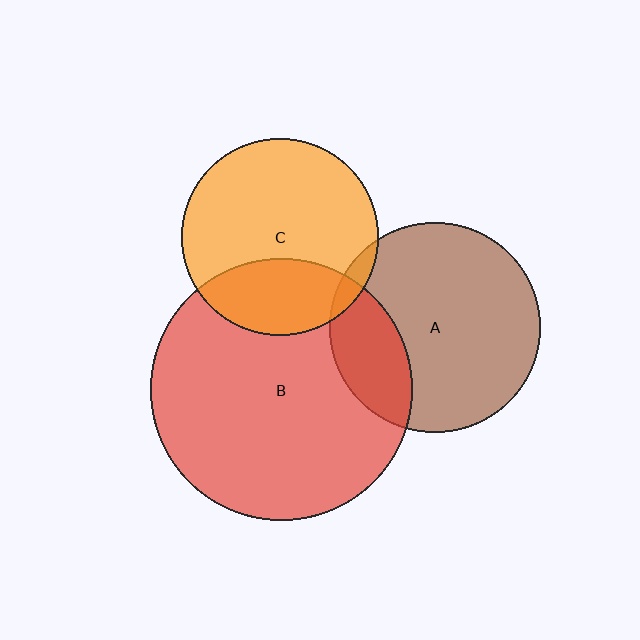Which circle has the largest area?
Circle B (red).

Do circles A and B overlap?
Yes.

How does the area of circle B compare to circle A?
Approximately 1.6 times.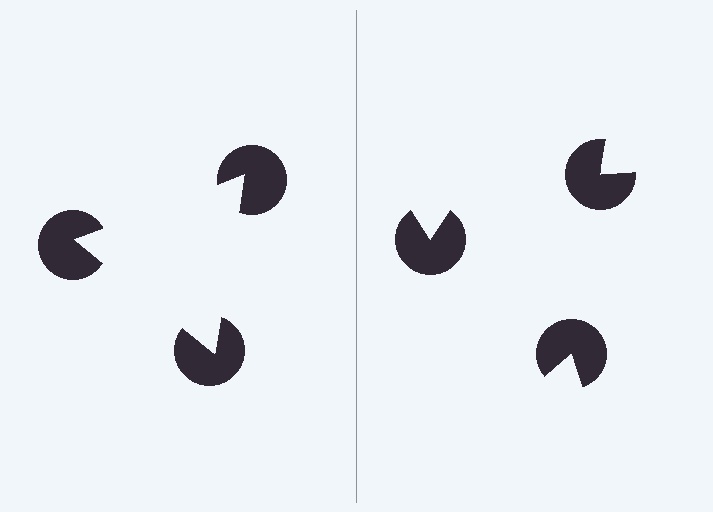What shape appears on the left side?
An illusory triangle.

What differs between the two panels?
The pac-man discs are positioned identically on both sides; only the wedge orientations differ. On the left they align to a triangle; on the right they are misaligned.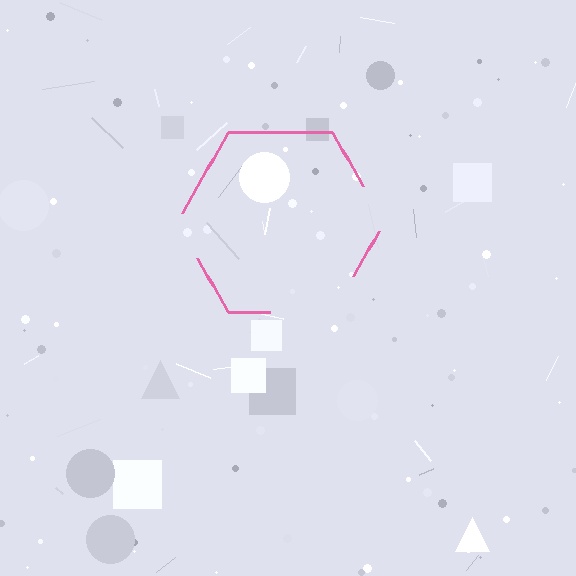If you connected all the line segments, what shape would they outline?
They would outline a hexagon.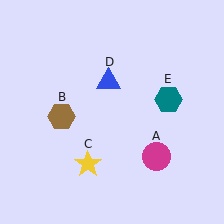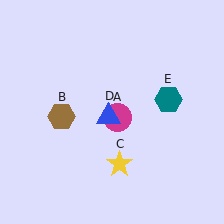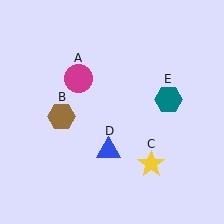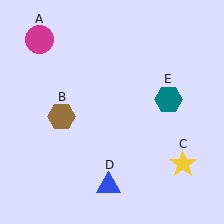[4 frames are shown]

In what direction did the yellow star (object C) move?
The yellow star (object C) moved right.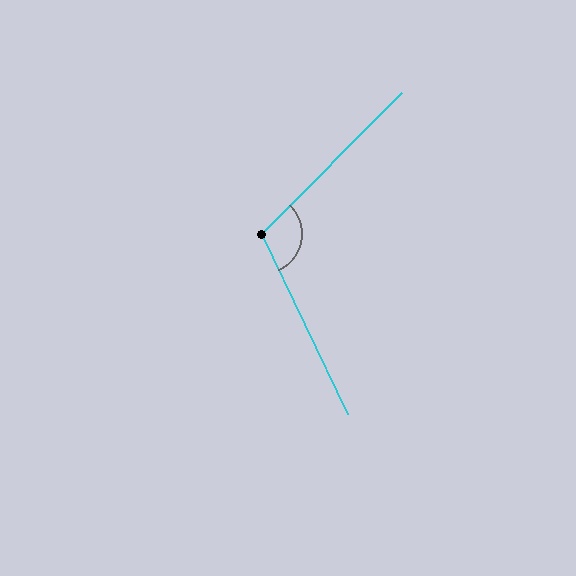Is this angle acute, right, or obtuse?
It is obtuse.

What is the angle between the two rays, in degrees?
Approximately 110 degrees.